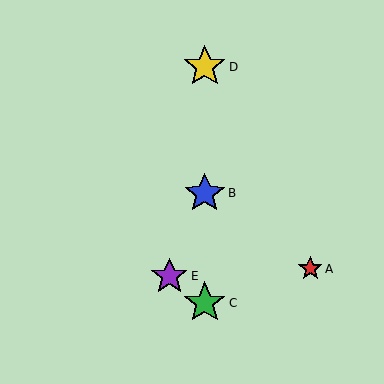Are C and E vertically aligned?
No, C is at x≈205 and E is at x≈169.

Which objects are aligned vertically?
Objects B, C, D are aligned vertically.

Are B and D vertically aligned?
Yes, both are at x≈205.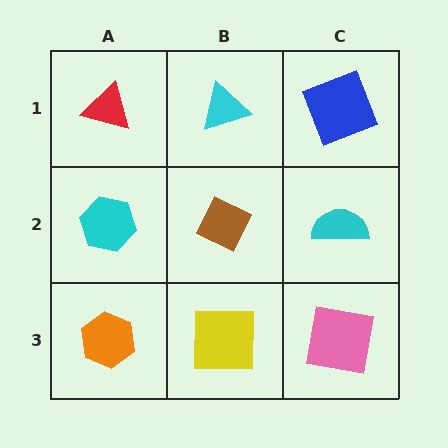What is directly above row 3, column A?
A cyan hexagon.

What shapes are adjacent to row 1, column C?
A cyan semicircle (row 2, column C), a cyan triangle (row 1, column B).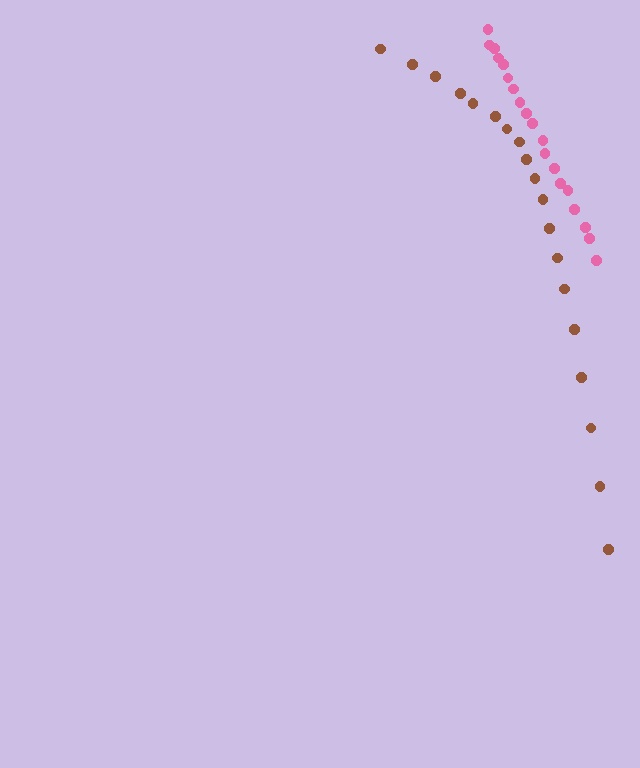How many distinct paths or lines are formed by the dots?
There are 2 distinct paths.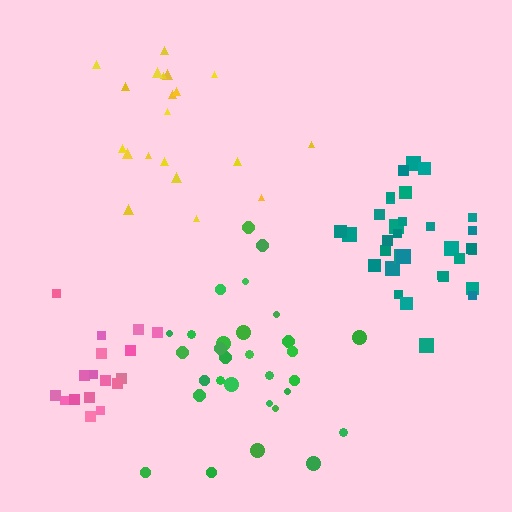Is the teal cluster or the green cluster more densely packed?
Teal.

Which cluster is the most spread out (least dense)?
Yellow.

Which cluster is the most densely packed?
Teal.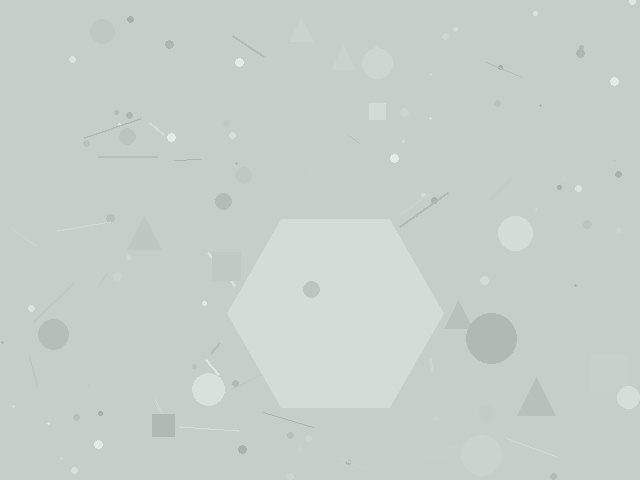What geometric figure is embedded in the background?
A hexagon is embedded in the background.